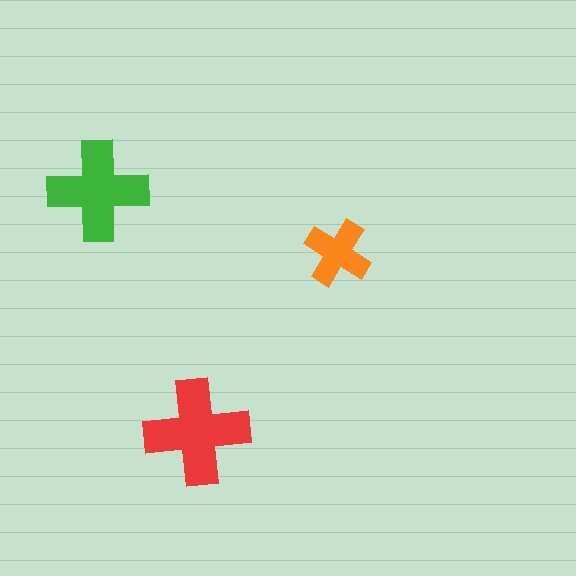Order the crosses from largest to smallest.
the red one, the green one, the orange one.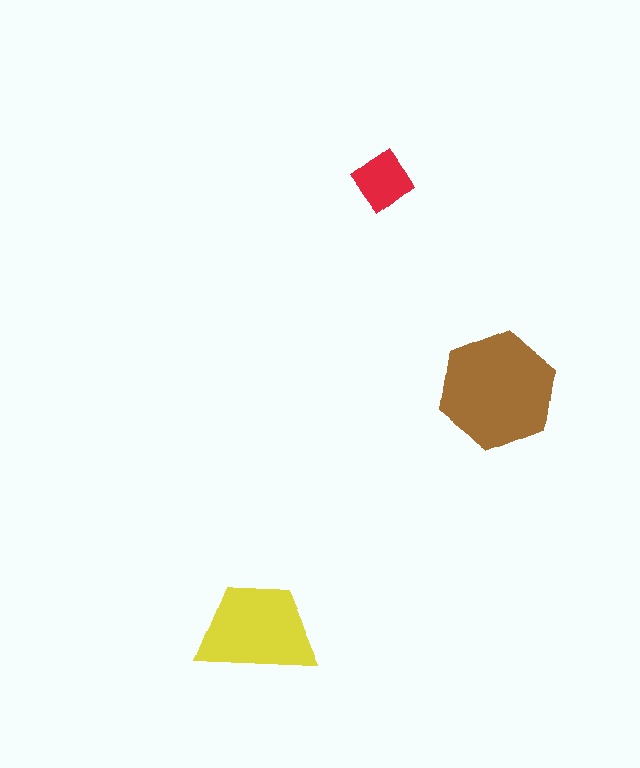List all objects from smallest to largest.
The red diamond, the yellow trapezoid, the brown hexagon.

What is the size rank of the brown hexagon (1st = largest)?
1st.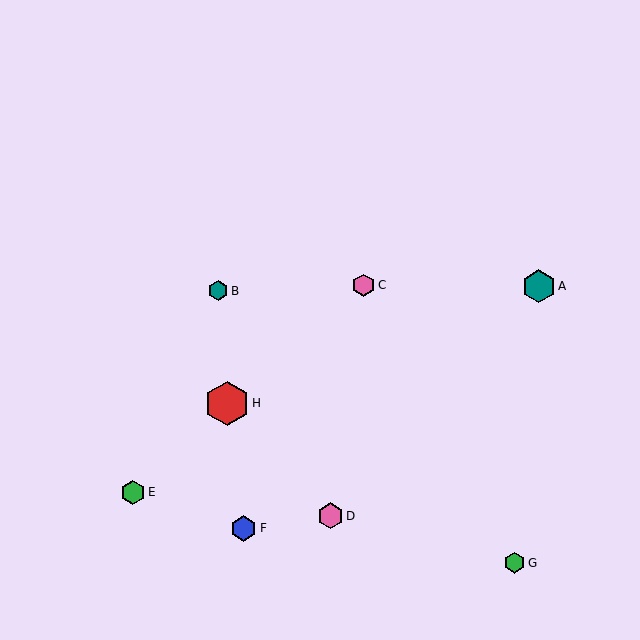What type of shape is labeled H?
Shape H is a red hexagon.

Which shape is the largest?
The red hexagon (labeled H) is the largest.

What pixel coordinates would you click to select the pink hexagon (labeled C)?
Click at (363, 285) to select the pink hexagon C.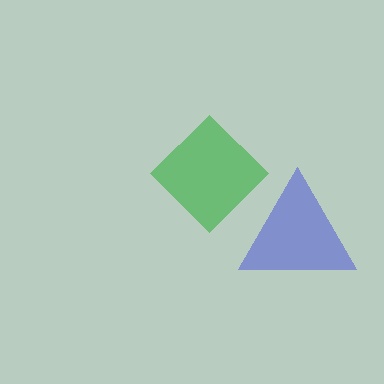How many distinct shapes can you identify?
There are 2 distinct shapes: a green diamond, a blue triangle.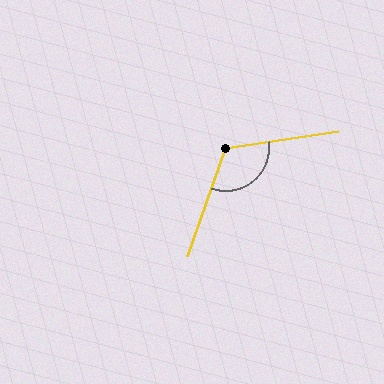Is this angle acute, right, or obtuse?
It is obtuse.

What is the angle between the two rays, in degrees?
Approximately 118 degrees.